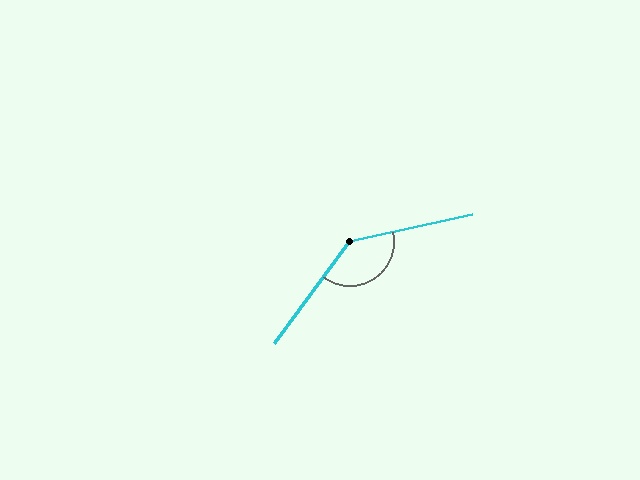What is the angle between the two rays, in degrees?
Approximately 139 degrees.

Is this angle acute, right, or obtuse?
It is obtuse.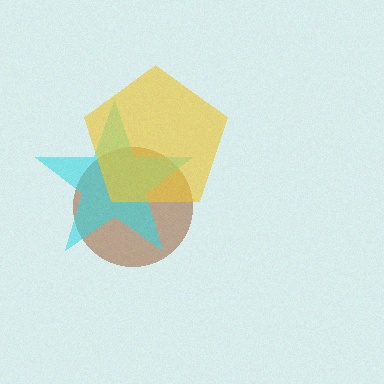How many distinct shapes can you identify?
There are 3 distinct shapes: a brown circle, a cyan star, a yellow pentagon.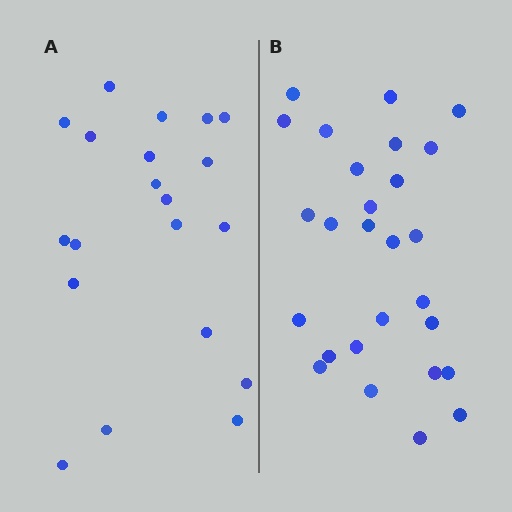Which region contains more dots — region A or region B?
Region B (the right region) has more dots.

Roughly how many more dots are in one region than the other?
Region B has roughly 8 or so more dots than region A.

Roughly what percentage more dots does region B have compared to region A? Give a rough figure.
About 35% more.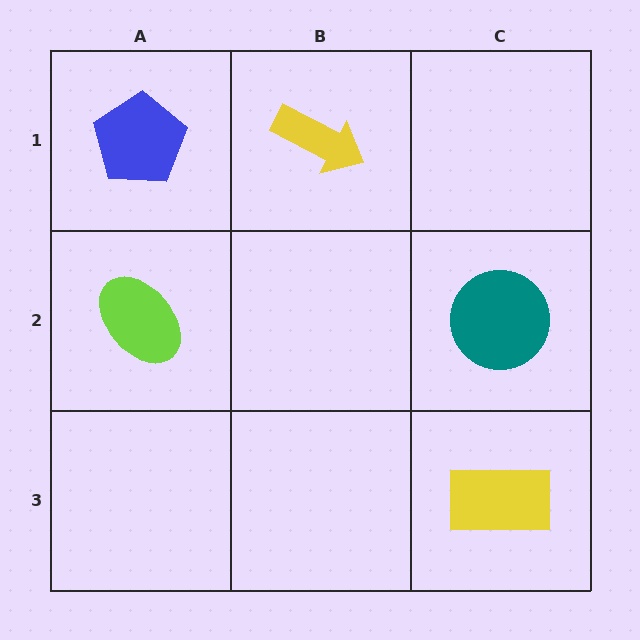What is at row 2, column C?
A teal circle.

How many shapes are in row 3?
1 shape.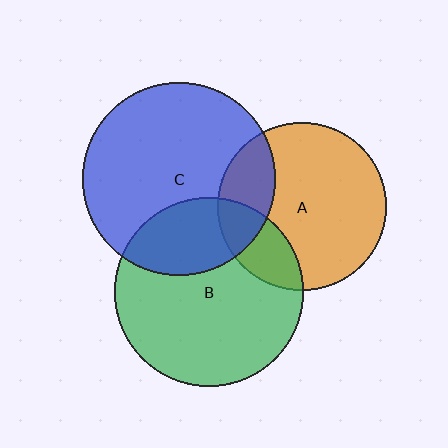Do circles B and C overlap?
Yes.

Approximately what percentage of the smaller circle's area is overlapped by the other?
Approximately 30%.